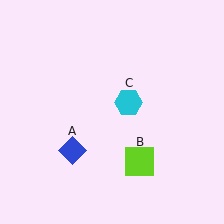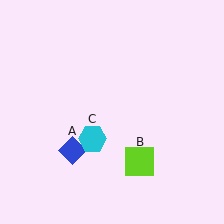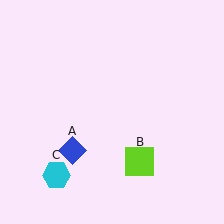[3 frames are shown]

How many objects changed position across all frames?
1 object changed position: cyan hexagon (object C).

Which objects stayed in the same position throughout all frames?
Blue diamond (object A) and lime square (object B) remained stationary.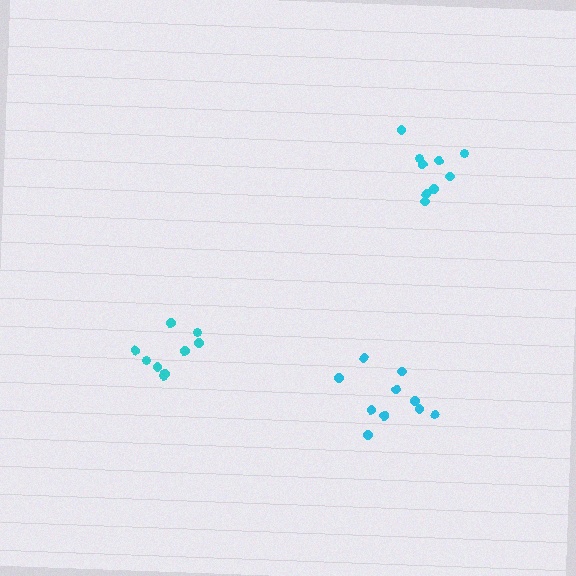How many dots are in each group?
Group 1: 9 dots, Group 2: 9 dots, Group 3: 10 dots (28 total).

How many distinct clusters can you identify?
There are 3 distinct clusters.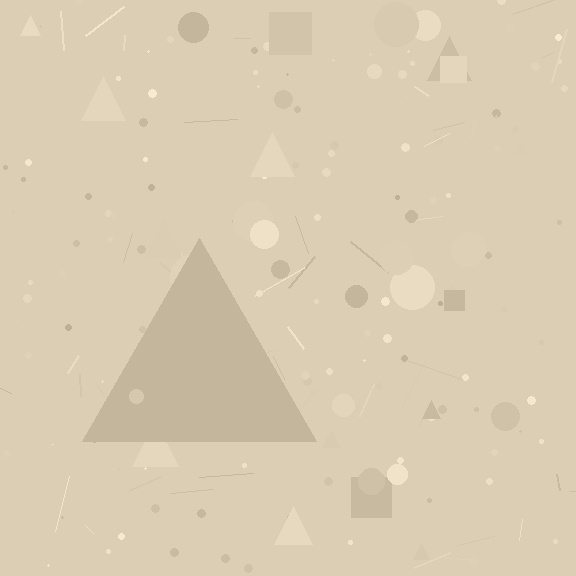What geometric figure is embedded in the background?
A triangle is embedded in the background.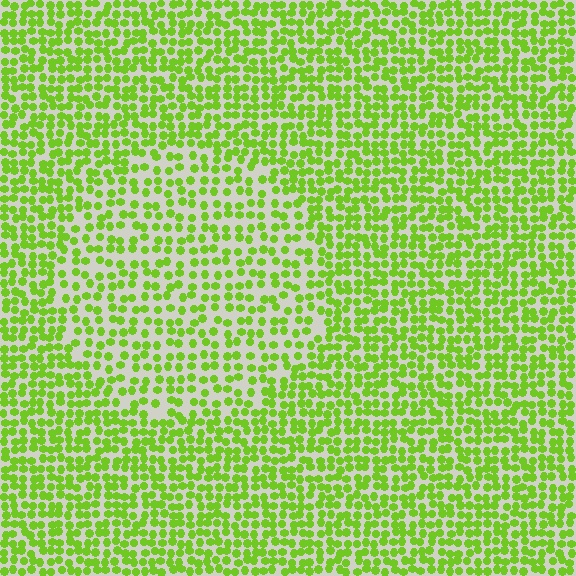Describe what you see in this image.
The image contains small lime elements arranged at two different densities. A circle-shaped region is visible where the elements are less densely packed than the surrounding area.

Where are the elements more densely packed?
The elements are more densely packed outside the circle boundary.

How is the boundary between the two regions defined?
The boundary is defined by a change in element density (approximately 1.6x ratio). All elements are the same color, size, and shape.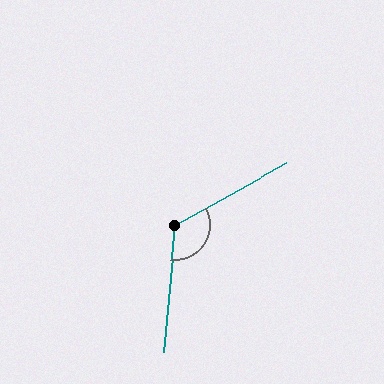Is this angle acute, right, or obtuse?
It is obtuse.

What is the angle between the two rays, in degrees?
Approximately 124 degrees.